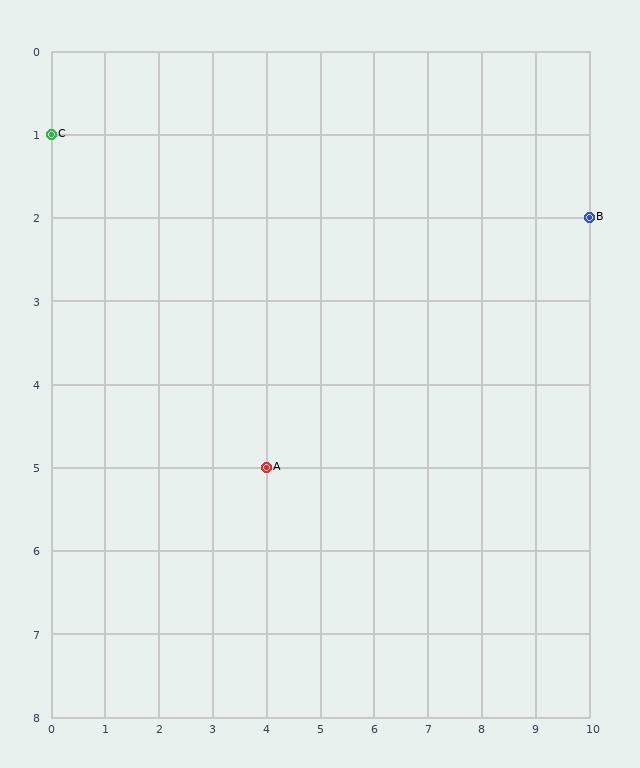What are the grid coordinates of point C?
Point C is at grid coordinates (0, 1).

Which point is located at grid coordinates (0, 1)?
Point C is at (0, 1).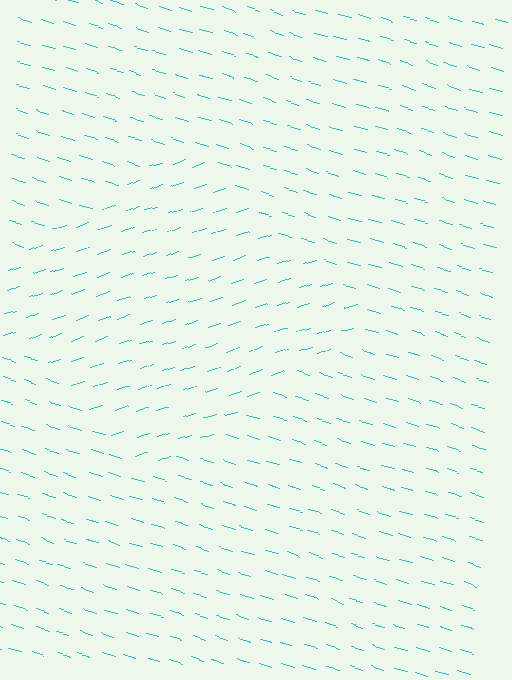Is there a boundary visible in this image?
Yes, there is a texture boundary formed by a change in line orientation.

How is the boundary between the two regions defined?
The boundary is defined purely by a change in line orientation (approximately 35 degrees difference). All lines are the same color and thickness.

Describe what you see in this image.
The image is filled with small cyan line segments. A diamond region in the image has lines oriented differently from the surrounding lines, creating a visible texture boundary.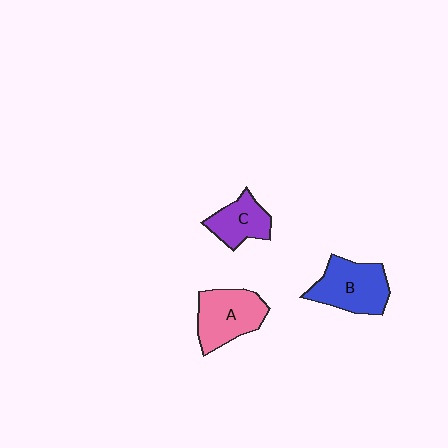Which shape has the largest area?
Shape B (blue).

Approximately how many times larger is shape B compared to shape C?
Approximately 1.5 times.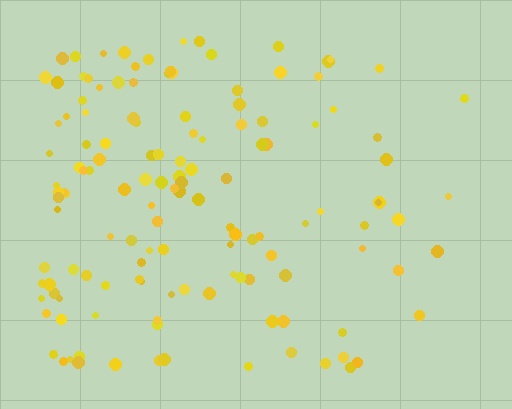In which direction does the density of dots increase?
From right to left, with the left side densest.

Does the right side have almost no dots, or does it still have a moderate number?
Still a moderate number, just noticeably fewer than the left.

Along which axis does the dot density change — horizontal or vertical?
Horizontal.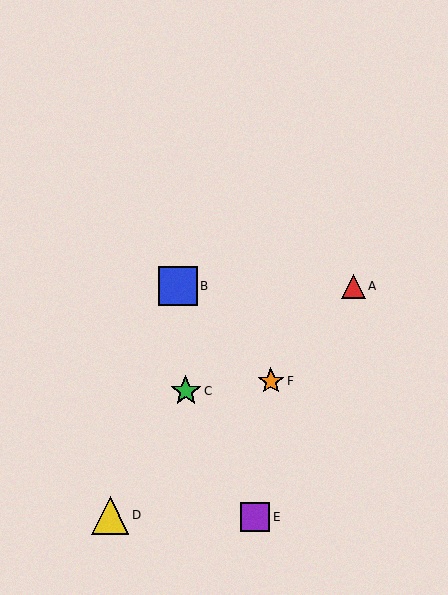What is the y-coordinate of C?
Object C is at y≈391.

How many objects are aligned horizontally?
2 objects (A, B) are aligned horizontally.